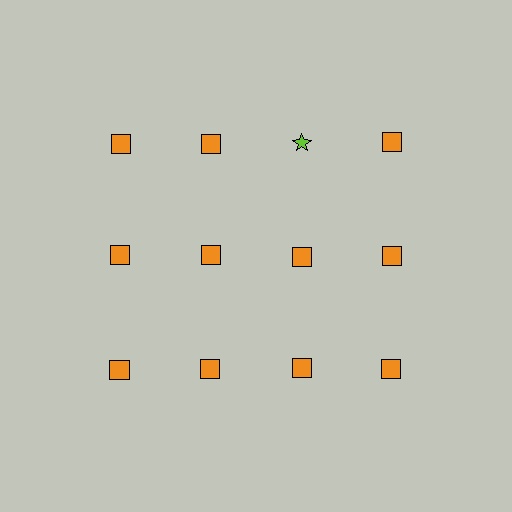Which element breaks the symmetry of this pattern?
The lime star in the top row, center column breaks the symmetry. All other shapes are orange squares.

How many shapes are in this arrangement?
There are 12 shapes arranged in a grid pattern.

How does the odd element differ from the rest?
It differs in both color (lime instead of orange) and shape (star instead of square).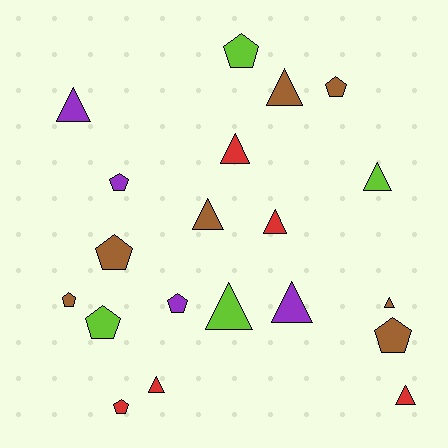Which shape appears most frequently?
Triangle, with 11 objects.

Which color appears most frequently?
Brown, with 7 objects.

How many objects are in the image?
There are 20 objects.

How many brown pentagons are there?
There are 4 brown pentagons.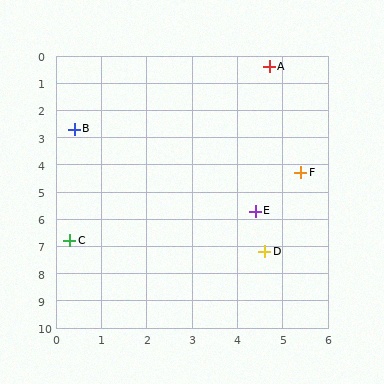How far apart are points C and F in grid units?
Points C and F are about 5.7 grid units apart.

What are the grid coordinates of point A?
Point A is at approximately (4.7, 0.4).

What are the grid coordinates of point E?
Point E is at approximately (4.4, 5.7).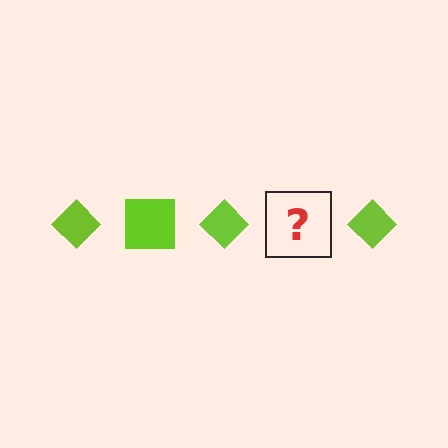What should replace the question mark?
The question mark should be replaced with a lime square.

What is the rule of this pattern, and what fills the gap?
The rule is that the pattern cycles through diamond, square shapes in lime. The gap should be filled with a lime square.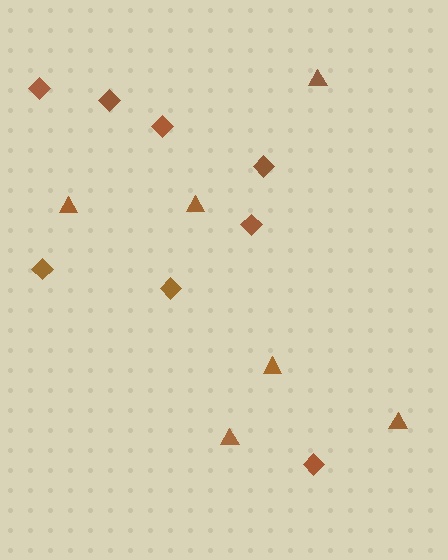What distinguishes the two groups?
There are 2 groups: one group of diamonds (8) and one group of triangles (6).